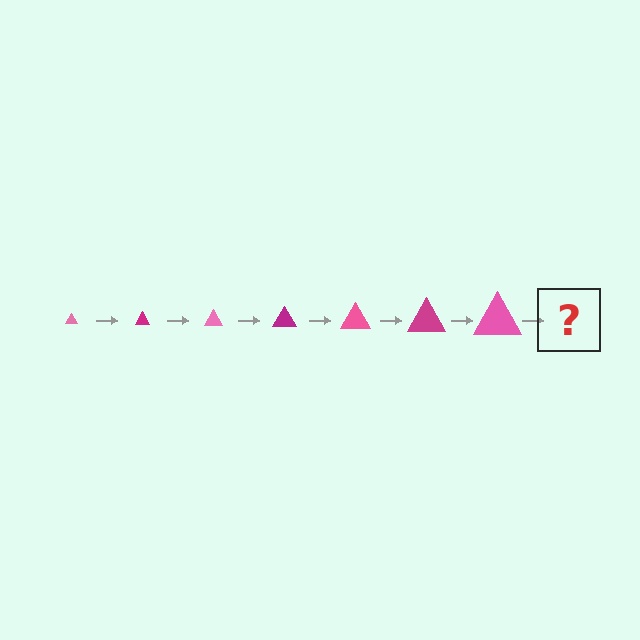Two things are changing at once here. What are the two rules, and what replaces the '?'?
The two rules are that the triangle grows larger each step and the color cycles through pink and magenta. The '?' should be a magenta triangle, larger than the previous one.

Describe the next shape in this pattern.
It should be a magenta triangle, larger than the previous one.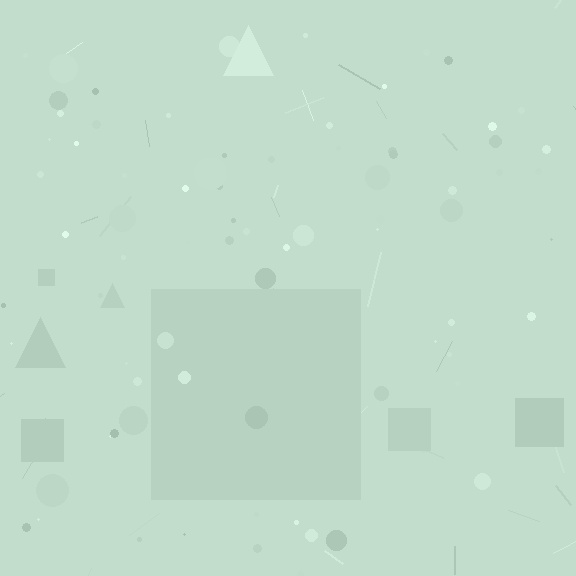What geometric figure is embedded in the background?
A square is embedded in the background.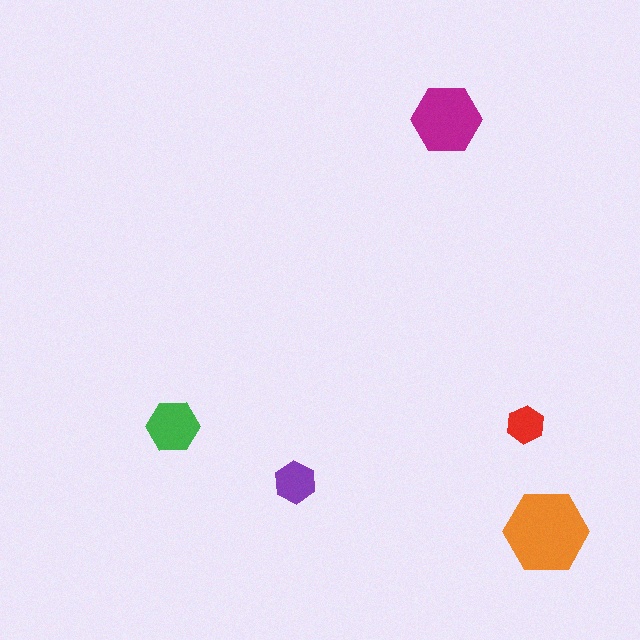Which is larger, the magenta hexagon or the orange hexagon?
The orange one.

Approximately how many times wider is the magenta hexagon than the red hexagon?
About 2 times wider.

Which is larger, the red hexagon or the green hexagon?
The green one.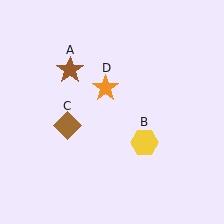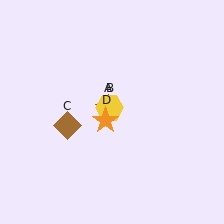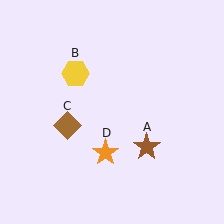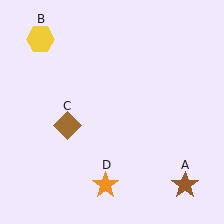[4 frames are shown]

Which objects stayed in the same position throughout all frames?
Brown diamond (object C) remained stationary.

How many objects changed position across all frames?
3 objects changed position: brown star (object A), yellow hexagon (object B), orange star (object D).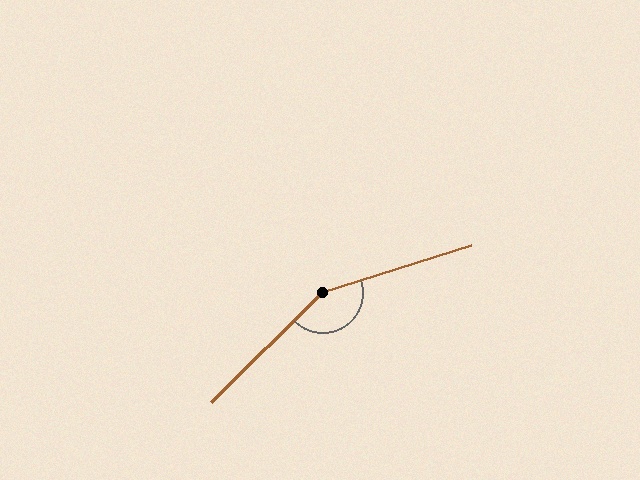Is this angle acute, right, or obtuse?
It is obtuse.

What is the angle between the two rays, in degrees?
Approximately 153 degrees.